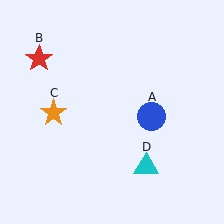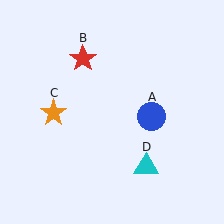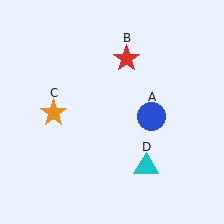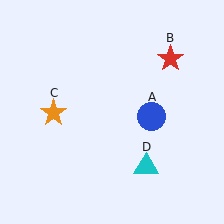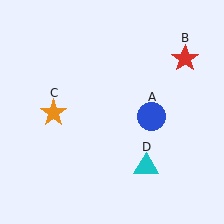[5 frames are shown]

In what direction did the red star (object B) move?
The red star (object B) moved right.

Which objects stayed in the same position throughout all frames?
Blue circle (object A) and orange star (object C) and cyan triangle (object D) remained stationary.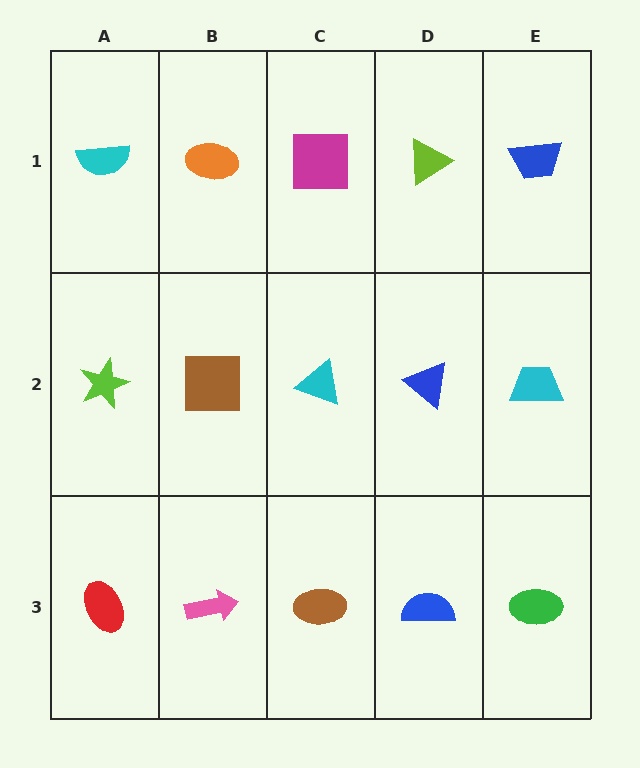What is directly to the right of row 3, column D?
A green ellipse.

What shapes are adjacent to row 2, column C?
A magenta square (row 1, column C), a brown ellipse (row 3, column C), a brown square (row 2, column B), a blue triangle (row 2, column D).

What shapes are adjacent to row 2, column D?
A lime triangle (row 1, column D), a blue semicircle (row 3, column D), a cyan triangle (row 2, column C), a cyan trapezoid (row 2, column E).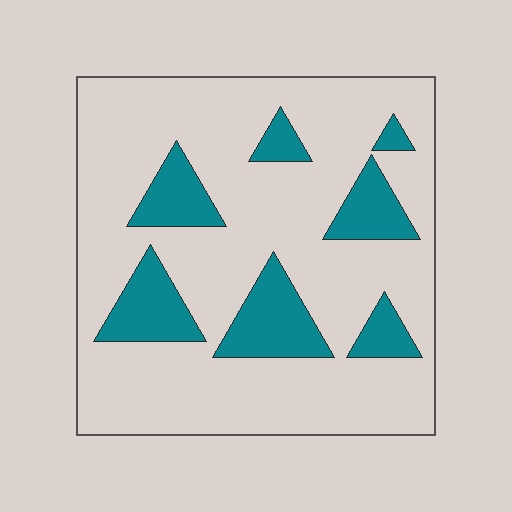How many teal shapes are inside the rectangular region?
7.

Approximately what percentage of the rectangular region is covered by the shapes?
Approximately 20%.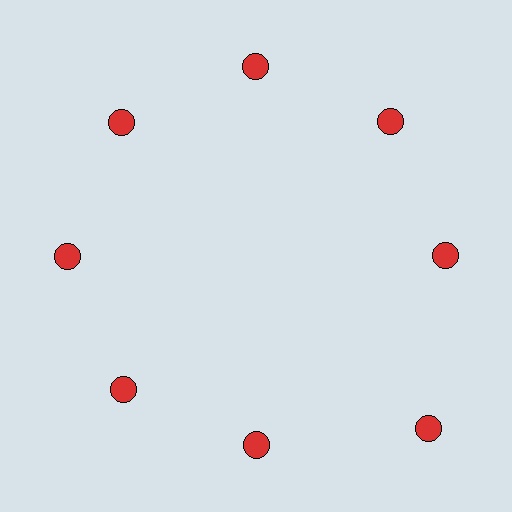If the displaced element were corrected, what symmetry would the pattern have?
It would have 8-fold rotational symmetry — the pattern would map onto itself every 45 degrees.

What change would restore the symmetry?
The symmetry would be restored by moving it inward, back onto the ring so that all 8 circles sit at equal angles and equal distance from the center.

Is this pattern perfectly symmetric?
No. The 8 red circles are arranged in a ring, but one element near the 4 o'clock position is pushed outward from the center, breaking the 8-fold rotational symmetry.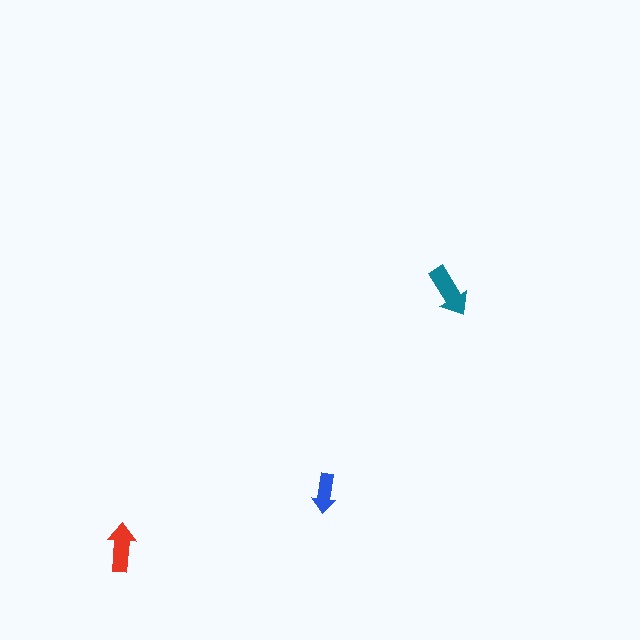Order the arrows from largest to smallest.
the teal one, the red one, the blue one.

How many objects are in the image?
There are 3 objects in the image.